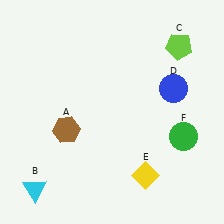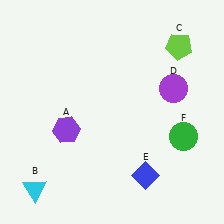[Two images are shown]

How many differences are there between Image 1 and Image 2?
There are 3 differences between the two images.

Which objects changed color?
A changed from brown to purple. D changed from blue to purple. E changed from yellow to blue.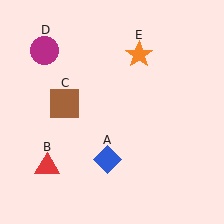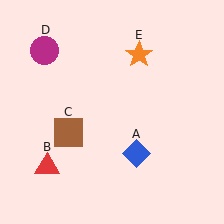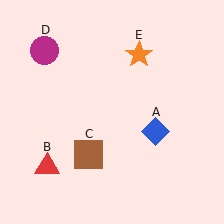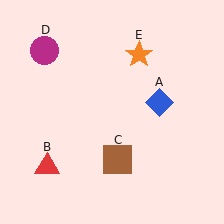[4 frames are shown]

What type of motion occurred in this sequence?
The blue diamond (object A), brown square (object C) rotated counterclockwise around the center of the scene.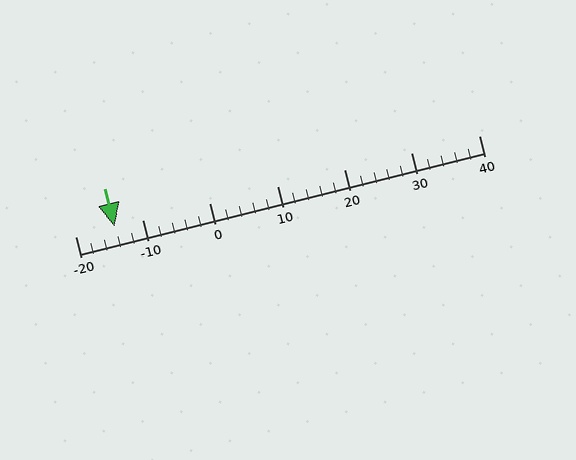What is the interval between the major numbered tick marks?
The major tick marks are spaced 10 units apart.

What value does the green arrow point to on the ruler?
The green arrow points to approximately -14.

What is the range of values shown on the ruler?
The ruler shows values from -20 to 40.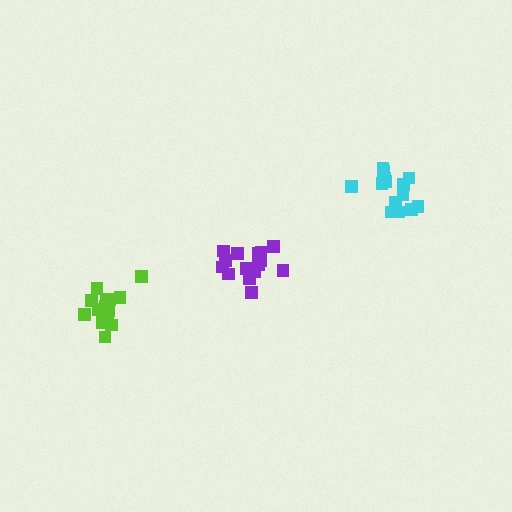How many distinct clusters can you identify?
There are 3 distinct clusters.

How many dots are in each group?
Group 1: 15 dots, Group 2: 14 dots, Group 3: 16 dots (45 total).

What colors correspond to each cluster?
The clusters are colored: purple, cyan, lime.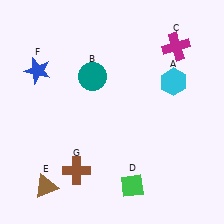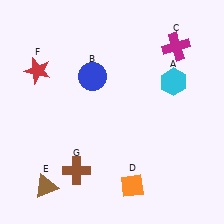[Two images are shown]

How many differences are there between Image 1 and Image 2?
There are 3 differences between the two images.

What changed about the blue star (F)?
In Image 1, F is blue. In Image 2, it changed to red.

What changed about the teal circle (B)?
In Image 1, B is teal. In Image 2, it changed to blue.